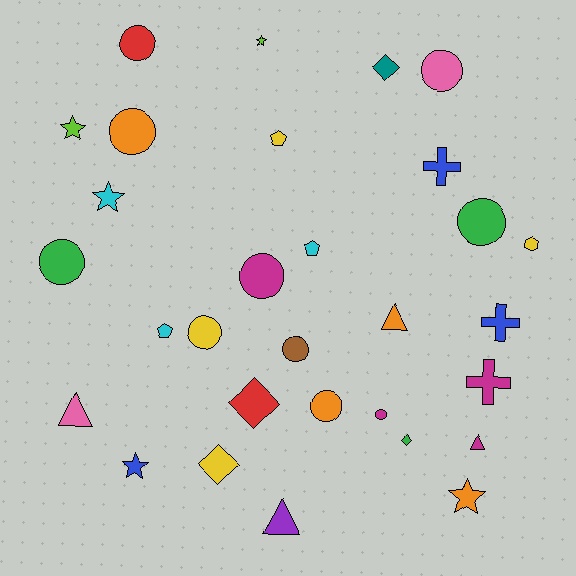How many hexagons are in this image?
There is 1 hexagon.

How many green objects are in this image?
There are 3 green objects.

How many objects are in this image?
There are 30 objects.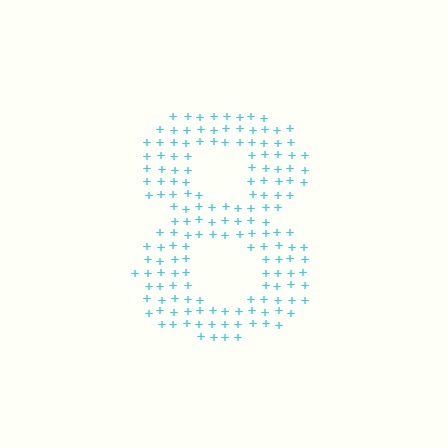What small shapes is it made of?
It is made of small plus signs.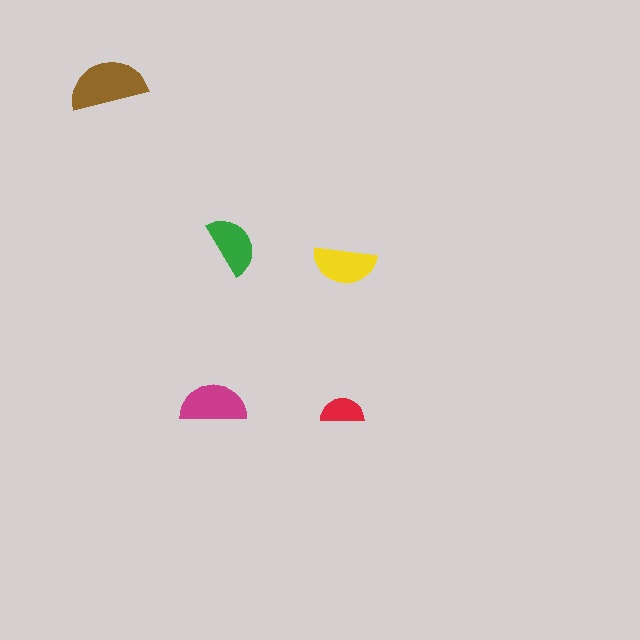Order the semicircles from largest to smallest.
the brown one, the magenta one, the yellow one, the green one, the red one.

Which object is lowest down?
The red semicircle is bottommost.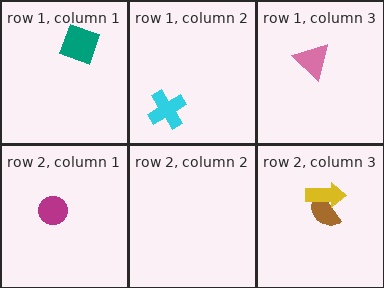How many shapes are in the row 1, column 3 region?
1.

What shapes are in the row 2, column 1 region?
The magenta circle.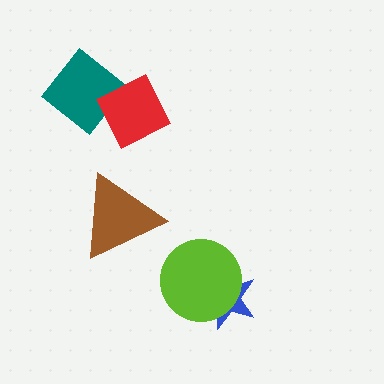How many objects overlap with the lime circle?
1 object overlaps with the lime circle.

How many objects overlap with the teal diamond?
0 objects overlap with the teal diamond.